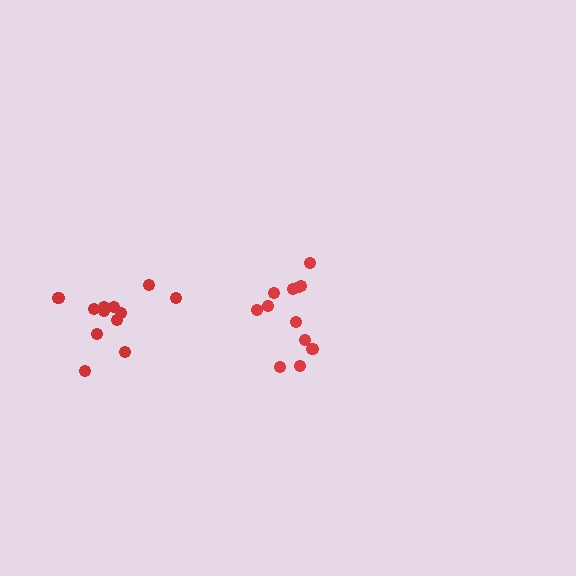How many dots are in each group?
Group 1: 12 dots, Group 2: 12 dots (24 total).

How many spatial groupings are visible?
There are 2 spatial groupings.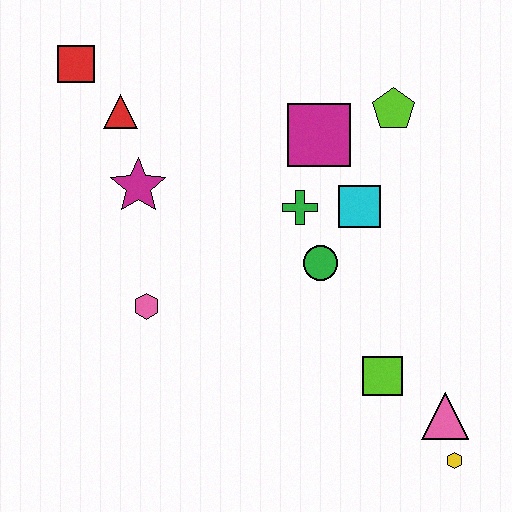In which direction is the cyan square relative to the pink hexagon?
The cyan square is to the right of the pink hexagon.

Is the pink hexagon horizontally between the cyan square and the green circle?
No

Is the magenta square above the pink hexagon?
Yes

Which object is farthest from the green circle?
The red square is farthest from the green circle.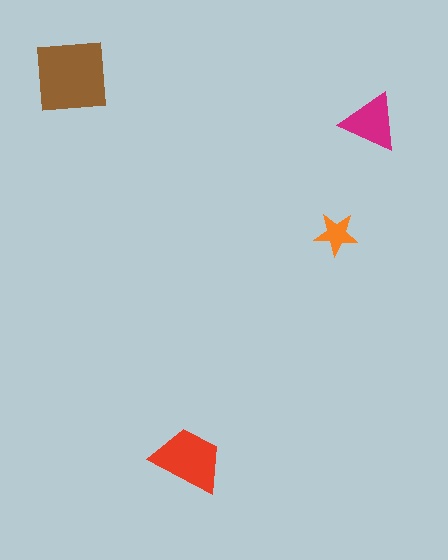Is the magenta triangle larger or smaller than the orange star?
Larger.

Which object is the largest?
The brown square.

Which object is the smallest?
The orange star.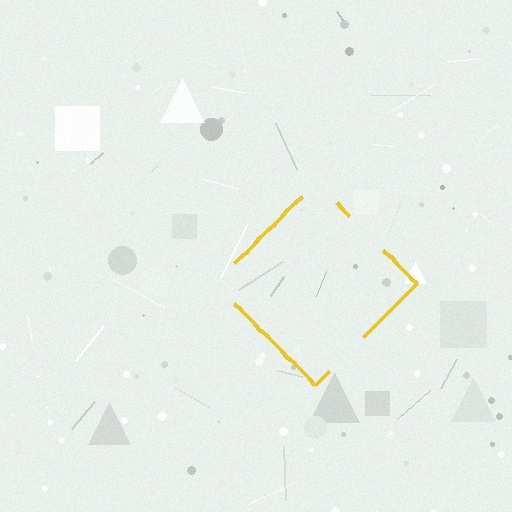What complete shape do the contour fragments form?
The contour fragments form a diamond.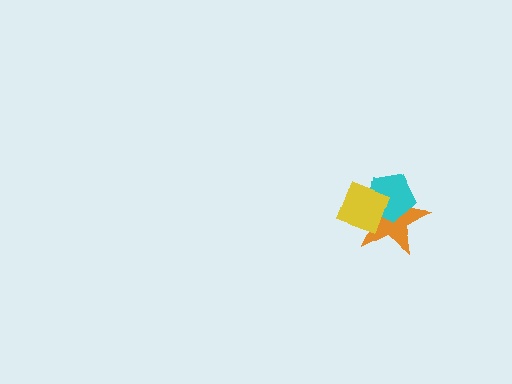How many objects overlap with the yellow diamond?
2 objects overlap with the yellow diamond.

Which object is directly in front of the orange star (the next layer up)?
The cyan pentagon is directly in front of the orange star.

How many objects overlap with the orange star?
2 objects overlap with the orange star.